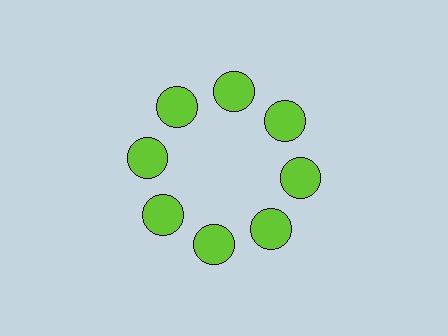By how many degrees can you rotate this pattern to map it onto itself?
The pattern maps onto itself every 45 degrees of rotation.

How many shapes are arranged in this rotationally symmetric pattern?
There are 8 shapes, arranged in 8 groups of 1.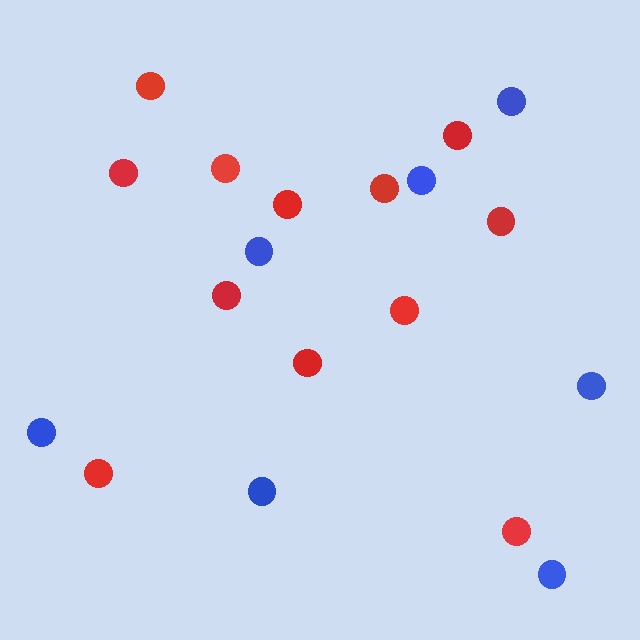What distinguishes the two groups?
There are 2 groups: one group of red circles (12) and one group of blue circles (7).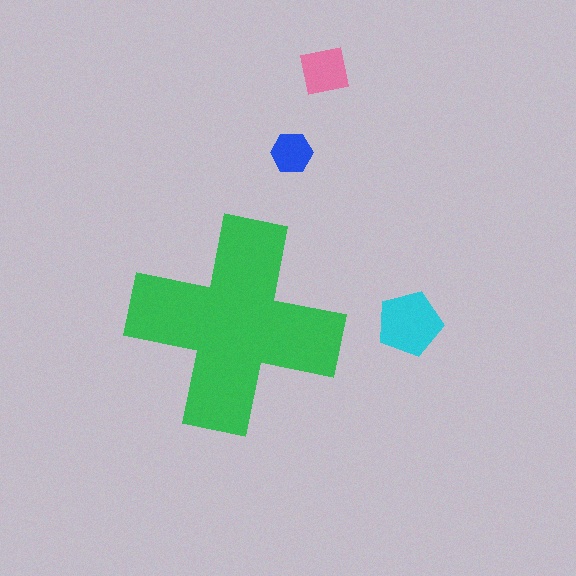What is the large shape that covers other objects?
A green cross.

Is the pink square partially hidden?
No, the pink square is fully visible.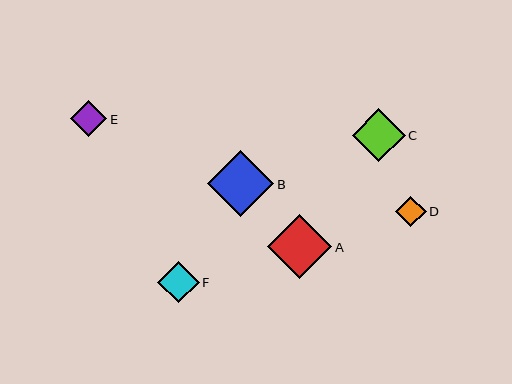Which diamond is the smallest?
Diamond D is the smallest with a size of approximately 30 pixels.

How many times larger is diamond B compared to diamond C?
Diamond B is approximately 1.2 times the size of diamond C.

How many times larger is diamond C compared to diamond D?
Diamond C is approximately 1.7 times the size of diamond D.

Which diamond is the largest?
Diamond B is the largest with a size of approximately 66 pixels.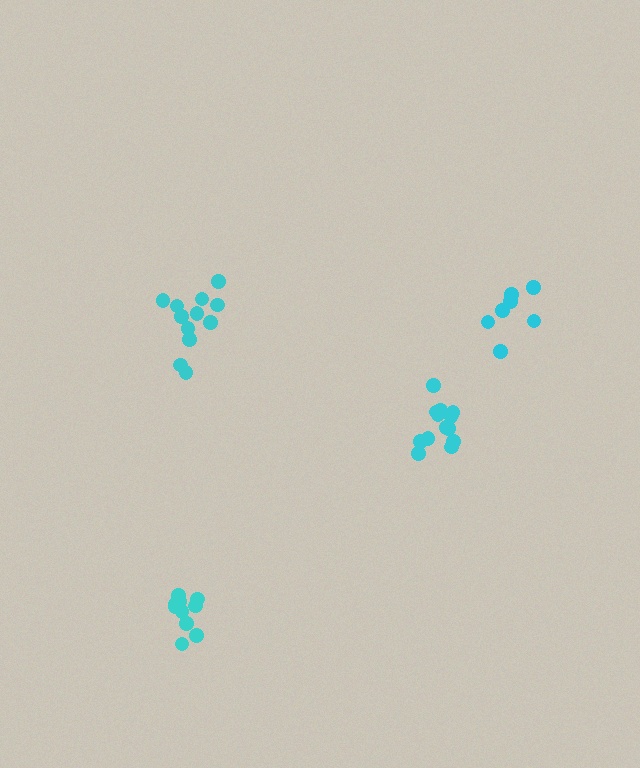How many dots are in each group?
Group 1: 7 dots, Group 2: 10 dots, Group 3: 12 dots, Group 4: 13 dots (42 total).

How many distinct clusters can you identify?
There are 4 distinct clusters.